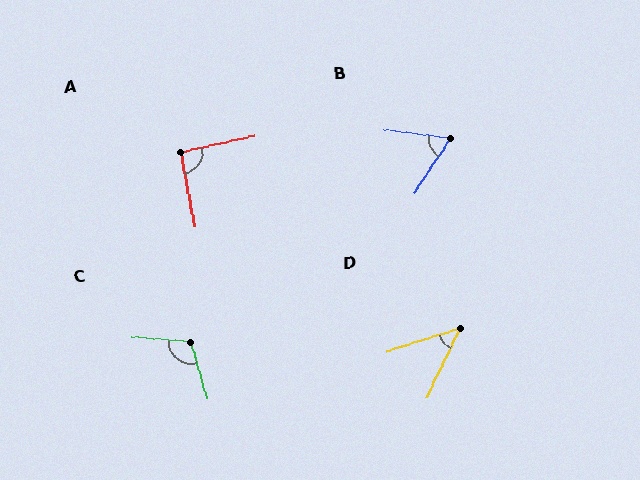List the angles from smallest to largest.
D (47°), B (63°), A (91°), C (111°).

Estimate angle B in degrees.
Approximately 63 degrees.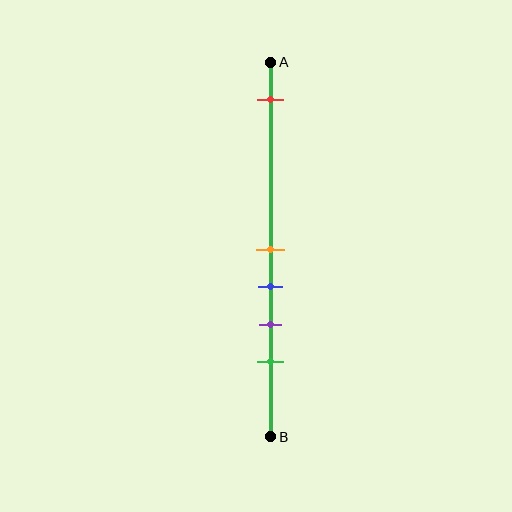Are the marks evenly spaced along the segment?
No, the marks are not evenly spaced.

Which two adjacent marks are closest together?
The orange and blue marks are the closest adjacent pair.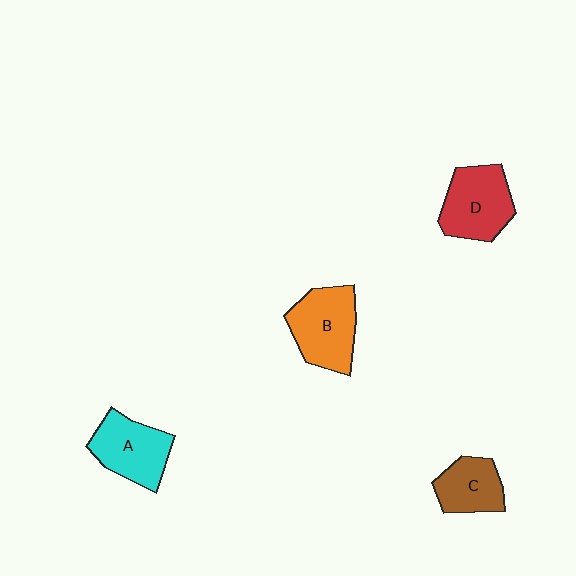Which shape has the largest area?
Shape B (orange).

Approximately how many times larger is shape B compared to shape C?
Approximately 1.5 times.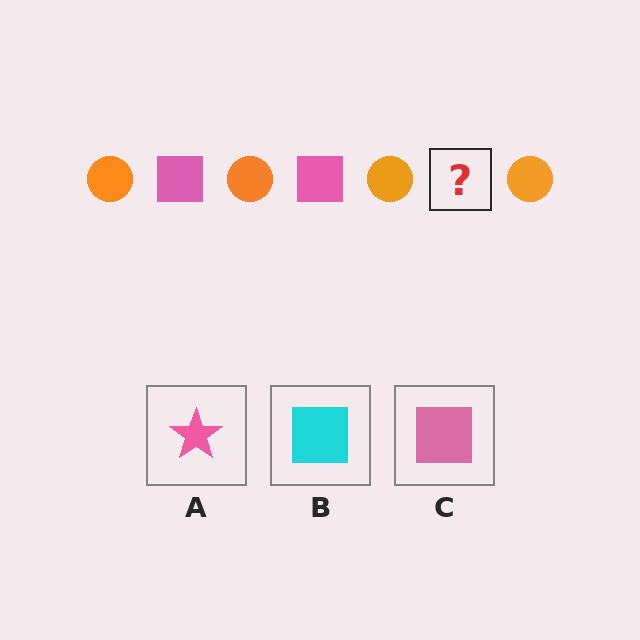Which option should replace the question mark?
Option C.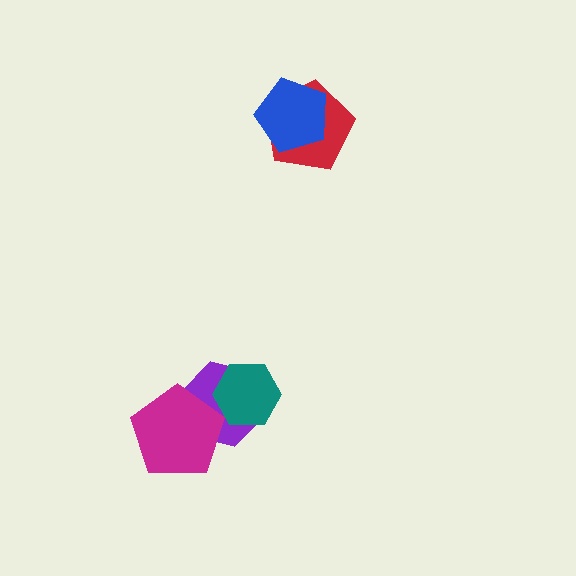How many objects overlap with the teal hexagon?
1 object overlaps with the teal hexagon.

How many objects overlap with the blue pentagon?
1 object overlaps with the blue pentagon.